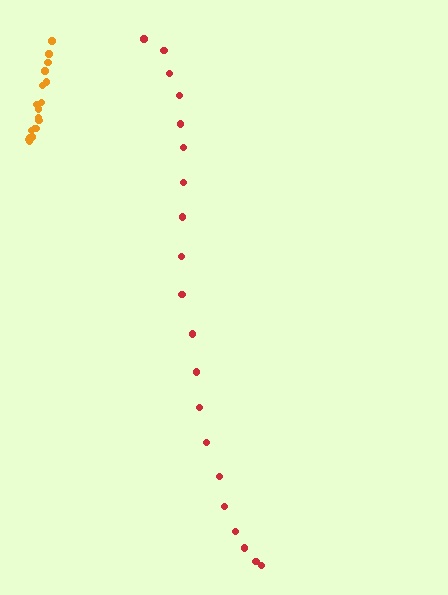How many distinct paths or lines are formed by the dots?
There are 2 distinct paths.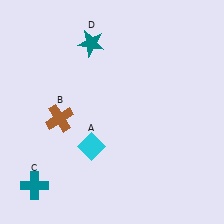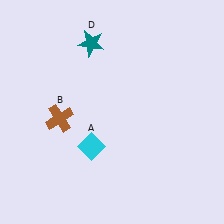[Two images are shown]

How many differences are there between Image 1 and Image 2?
There is 1 difference between the two images.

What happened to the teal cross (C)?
The teal cross (C) was removed in Image 2. It was in the bottom-left area of Image 1.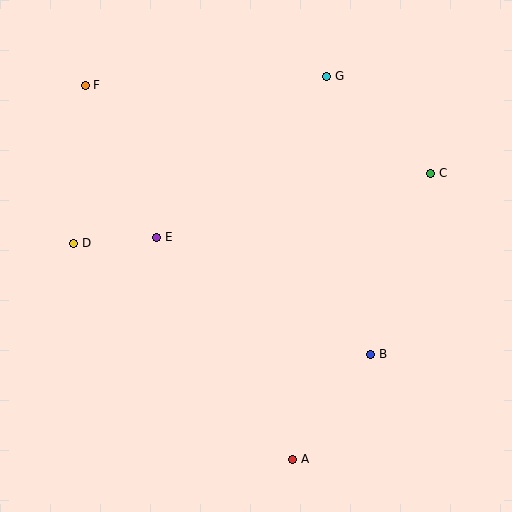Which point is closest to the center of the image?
Point E at (157, 237) is closest to the center.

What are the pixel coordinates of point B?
Point B is at (371, 354).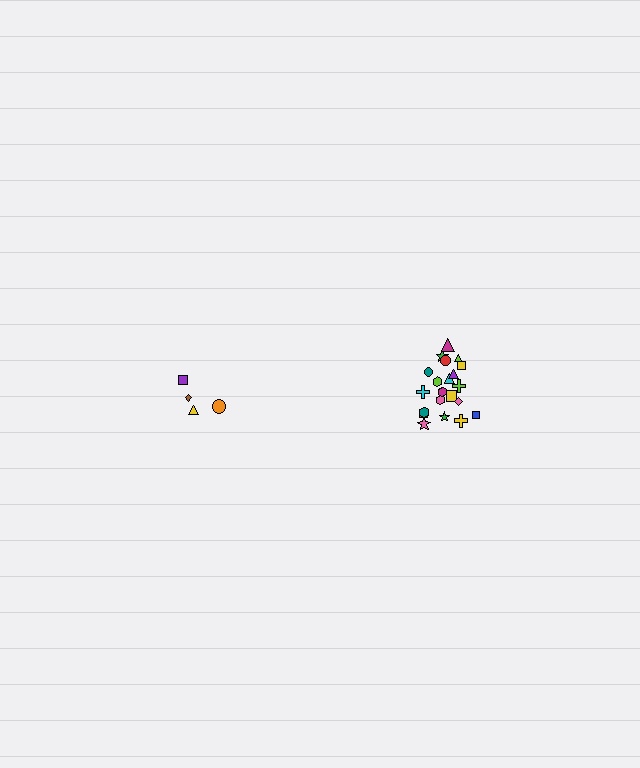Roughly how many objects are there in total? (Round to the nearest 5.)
Roughly 25 objects in total.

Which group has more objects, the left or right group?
The right group.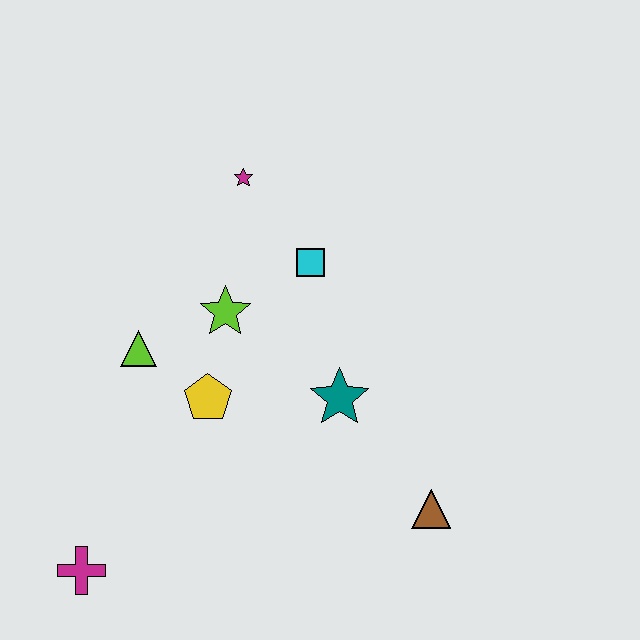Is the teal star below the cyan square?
Yes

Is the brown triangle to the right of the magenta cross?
Yes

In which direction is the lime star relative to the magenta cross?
The lime star is above the magenta cross.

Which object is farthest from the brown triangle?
The magenta star is farthest from the brown triangle.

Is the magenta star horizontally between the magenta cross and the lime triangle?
No